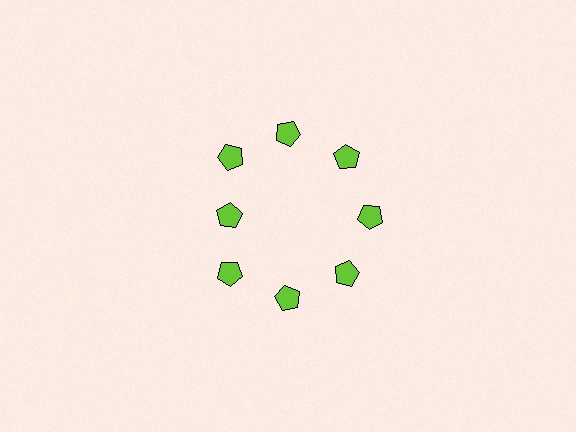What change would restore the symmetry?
The symmetry would be restored by moving it outward, back onto the ring so that all 8 pentagons sit at equal angles and equal distance from the center.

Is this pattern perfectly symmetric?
No. The 8 lime pentagons are arranged in a ring, but one element near the 9 o'clock position is pulled inward toward the center, breaking the 8-fold rotational symmetry.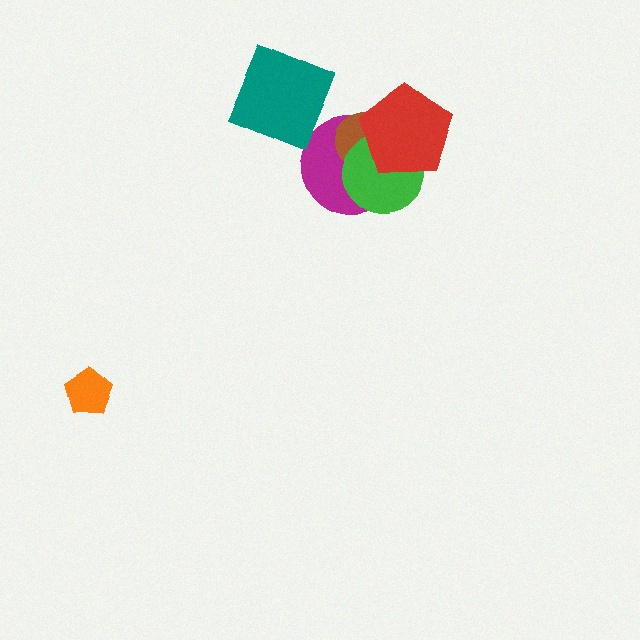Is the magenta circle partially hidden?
Yes, it is partially covered by another shape.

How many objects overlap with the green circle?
3 objects overlap with the green circle.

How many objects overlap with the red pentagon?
3 objects overlap with the red pentagon.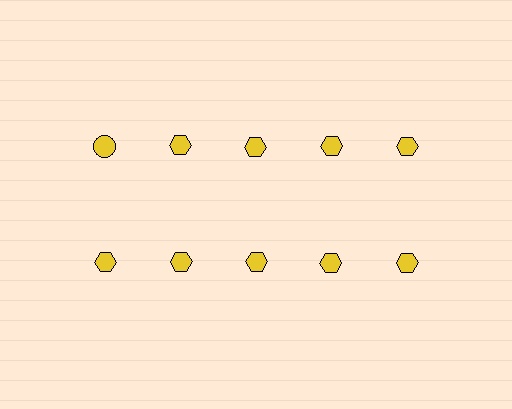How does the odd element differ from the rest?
It has a different shape: circle instead of hexagon.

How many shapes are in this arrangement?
There are 10 shapes arranged in a grid pattern.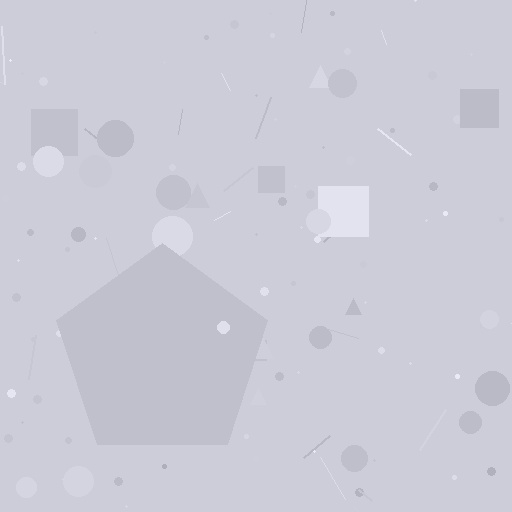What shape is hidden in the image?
A pentagon is hidden in the image.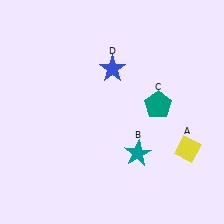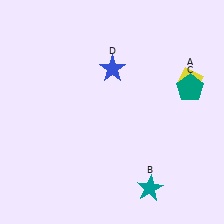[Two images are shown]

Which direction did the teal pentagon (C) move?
The teal pentagon (C) moved right.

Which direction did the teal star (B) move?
The teal star (B) moved down.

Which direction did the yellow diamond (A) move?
The yellow diamond (A) moved up.